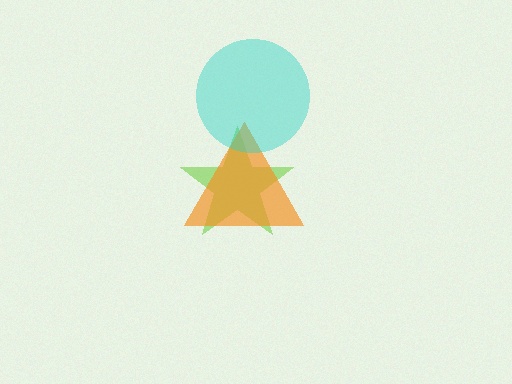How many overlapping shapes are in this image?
There are 3 overlapping shapes in the image.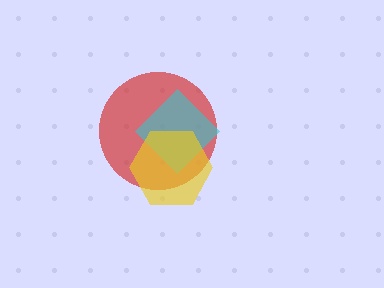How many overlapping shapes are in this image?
There are 3 overlapping shapes in the image.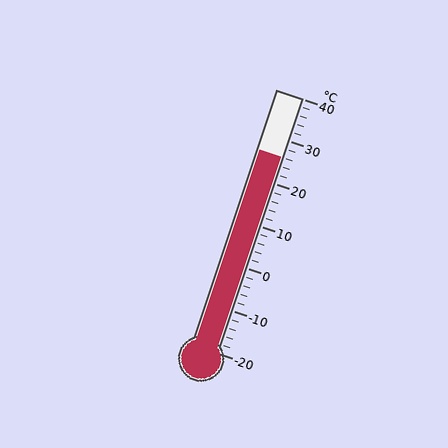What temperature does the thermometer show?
The thermometer shows approximately 26°C.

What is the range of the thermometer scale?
The thermometer scale ranges from -20°C to 40°C.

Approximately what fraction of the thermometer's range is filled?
The thermometer is filled to approximately 75% of its range.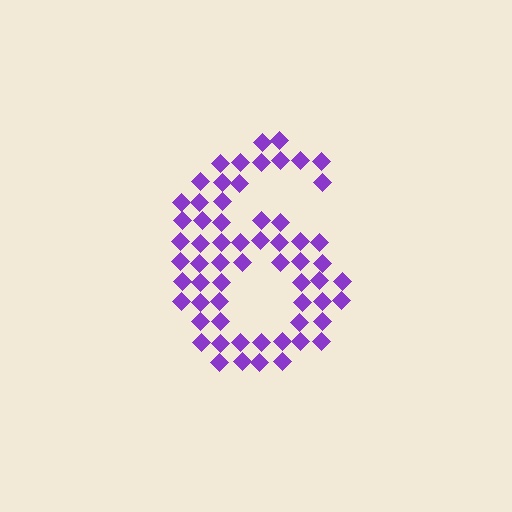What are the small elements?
The small elements are diamonds.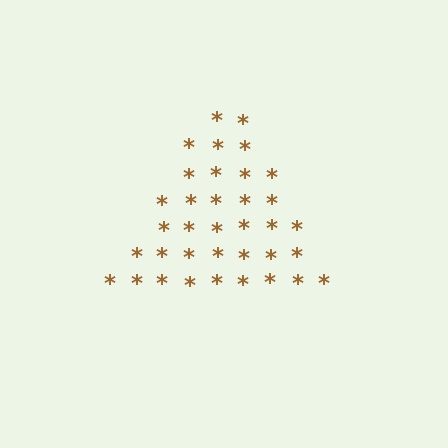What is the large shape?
The large shape is a triangle.